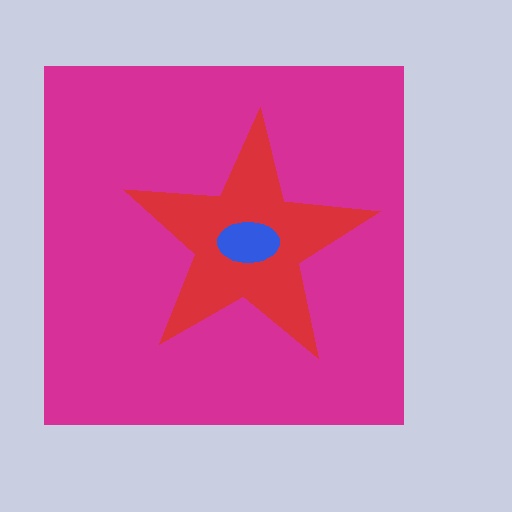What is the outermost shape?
The magenta square.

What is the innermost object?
The blue ellipse.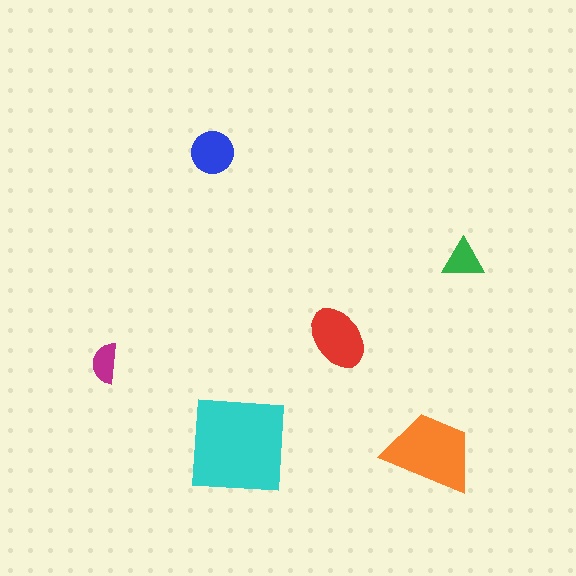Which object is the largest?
The cyan square.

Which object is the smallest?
The magenta semicircle.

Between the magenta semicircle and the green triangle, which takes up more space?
The green triangle.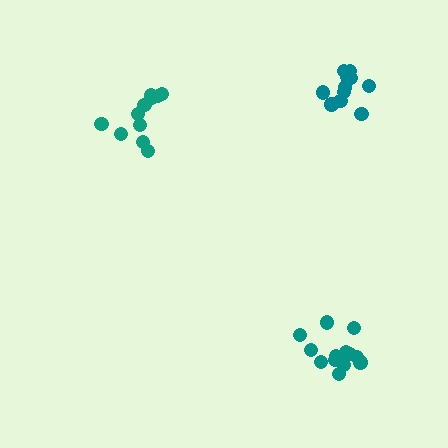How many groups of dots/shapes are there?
There are 3 groups.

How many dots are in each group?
Group 1: 13 dots, Group 2: 11 dots, Group 3: 11 dots (35 total).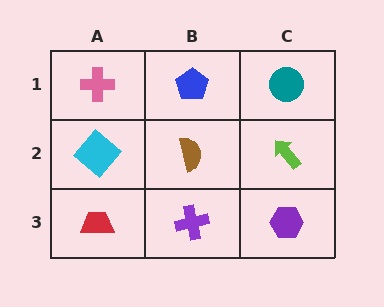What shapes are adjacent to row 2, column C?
A teal circle (row 1, column C), a purple hexagon (row 3, column C), a brown semicircle (row 2, column B).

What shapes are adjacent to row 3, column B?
A brown semicircle (row 2, column B), a red trapezoid (row 3, column A), a purple hexagon (row 3, column C).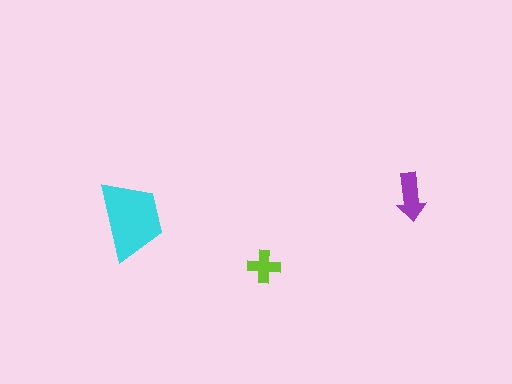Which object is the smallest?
The lime cross.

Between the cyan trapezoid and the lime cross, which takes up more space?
The cyan trapezoid.